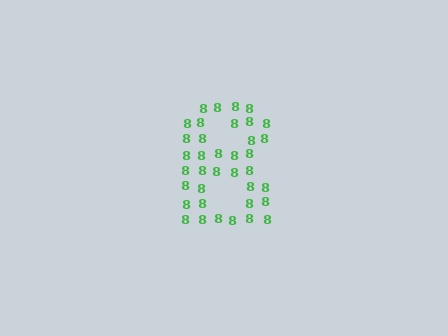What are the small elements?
The small elements are digit 8's.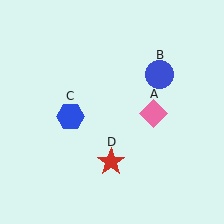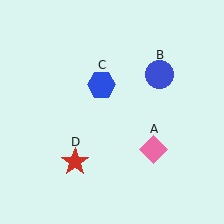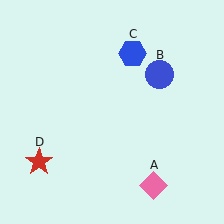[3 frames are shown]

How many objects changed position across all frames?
3 objects changed position: pink diamond (object A), blue hexagon (object C), red star (object D).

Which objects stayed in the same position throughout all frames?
Blue circle (object B) remained stationary.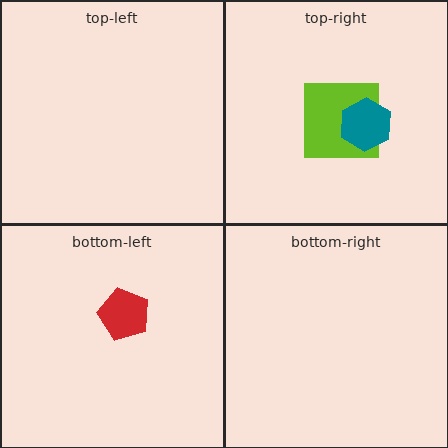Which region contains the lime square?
The top-right region.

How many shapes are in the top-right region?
2.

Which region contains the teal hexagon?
The top-right region.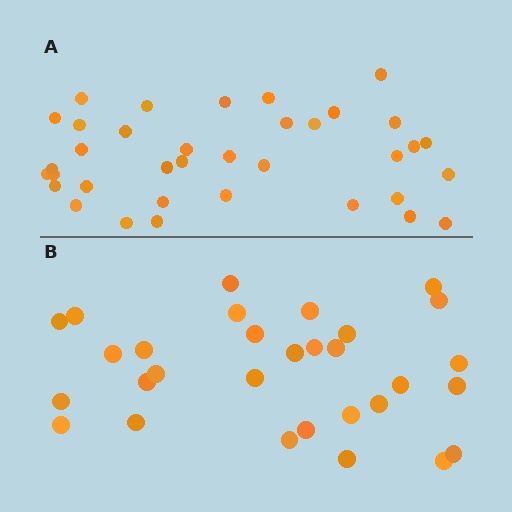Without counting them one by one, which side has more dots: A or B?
Region A (the top region) has more dots.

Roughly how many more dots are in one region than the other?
Region A has about 6 more dots than region B.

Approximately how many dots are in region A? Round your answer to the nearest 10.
About 40 dots. (The exact count is 36, which rounds to 40.)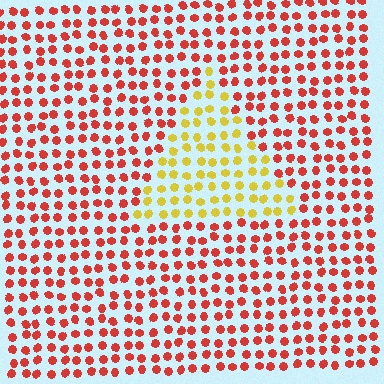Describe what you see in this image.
The image is filled with small red elements in a uniform arrangement. A triangle-shaped region is visible where the elements are tinted to a slightly different hue, forming a subtle color boundary.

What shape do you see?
I see a triangle.